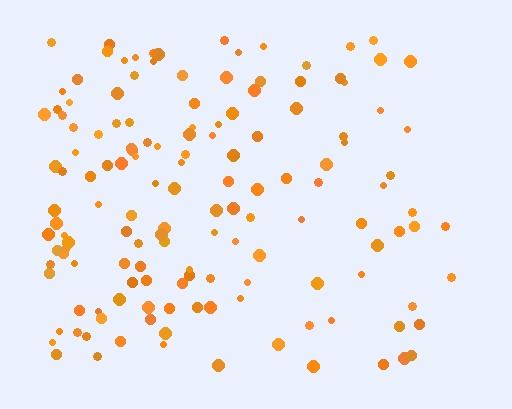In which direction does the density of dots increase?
From right to left, with the left side densest.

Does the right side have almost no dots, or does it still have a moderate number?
Still a moderate number, just noticeably fewer than the left.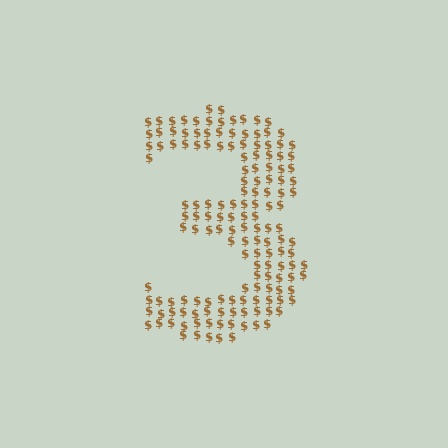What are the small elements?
The small elements are dollar signs.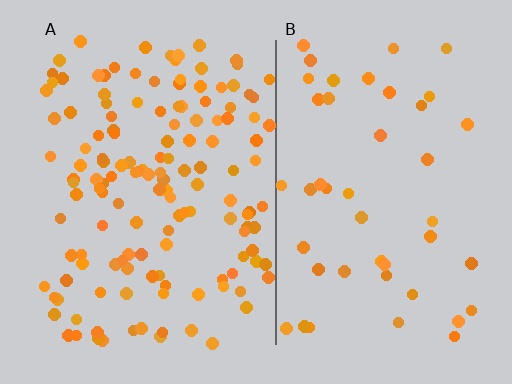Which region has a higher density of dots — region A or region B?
A (the left).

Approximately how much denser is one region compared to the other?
Approximately 3.1× — region A over region B.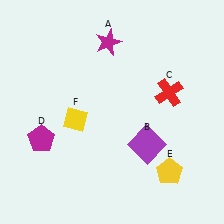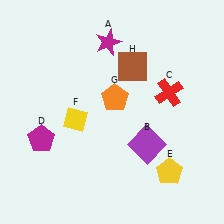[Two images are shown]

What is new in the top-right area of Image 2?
An orange pentagon (G) was added in the top-right area of Image 2.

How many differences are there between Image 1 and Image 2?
There are 2 differences between the two images.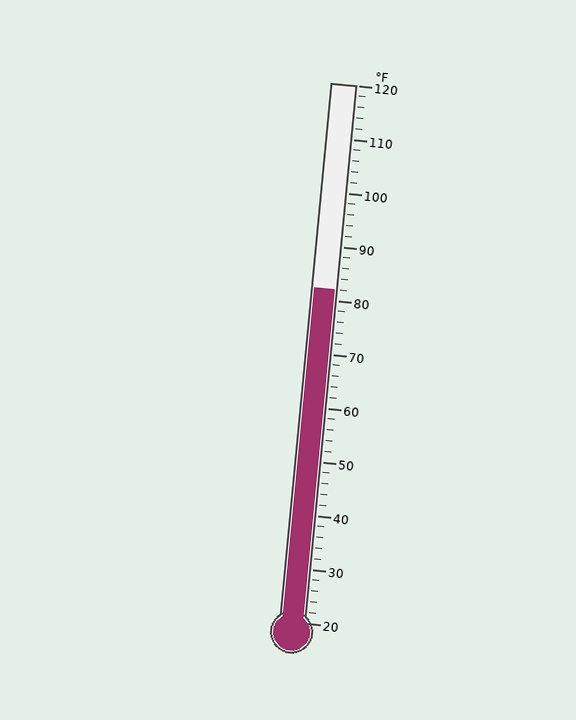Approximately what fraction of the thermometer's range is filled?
The thermometer is filled to approximately 60% of its range.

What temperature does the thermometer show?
The thermometer shows approximately 82°F.